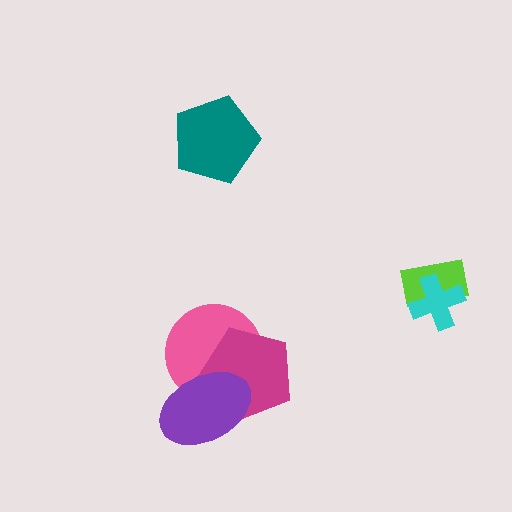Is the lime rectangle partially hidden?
Yes, it is partially covered by another shape.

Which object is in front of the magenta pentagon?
The purple ellipse is in front of the magenta pentagon.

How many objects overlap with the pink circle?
2 objects overlap with the pink circle.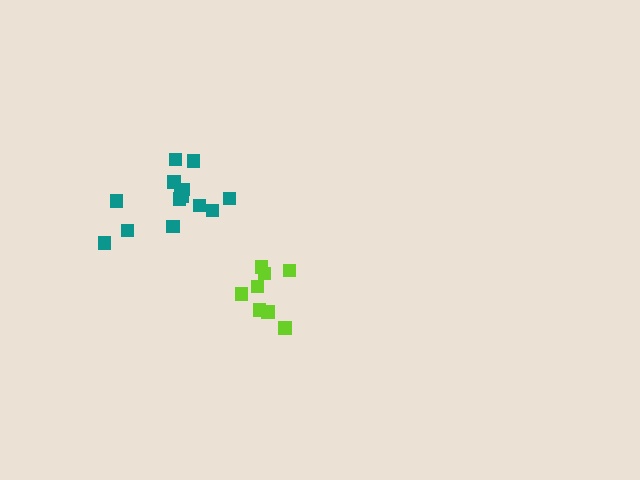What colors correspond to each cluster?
The clusters are colored: lime, teal.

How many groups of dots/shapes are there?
There are 2 groups.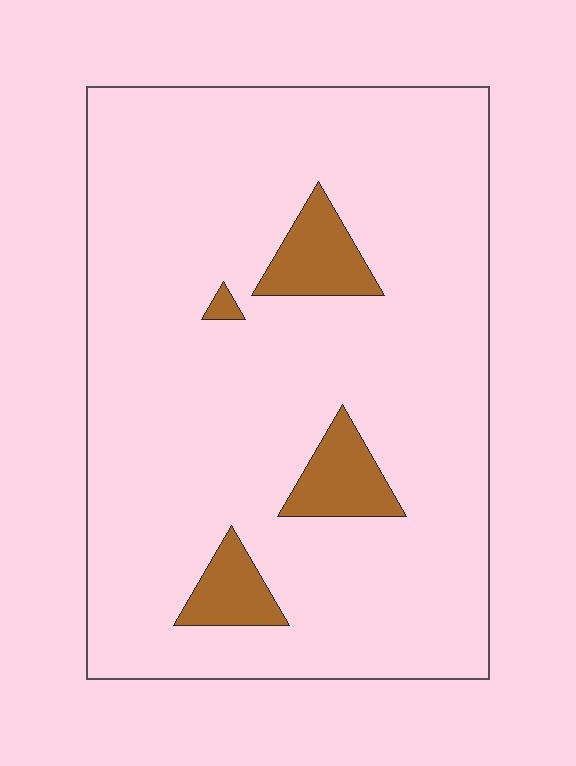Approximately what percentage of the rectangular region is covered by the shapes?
Approximately 10%.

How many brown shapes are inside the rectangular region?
4.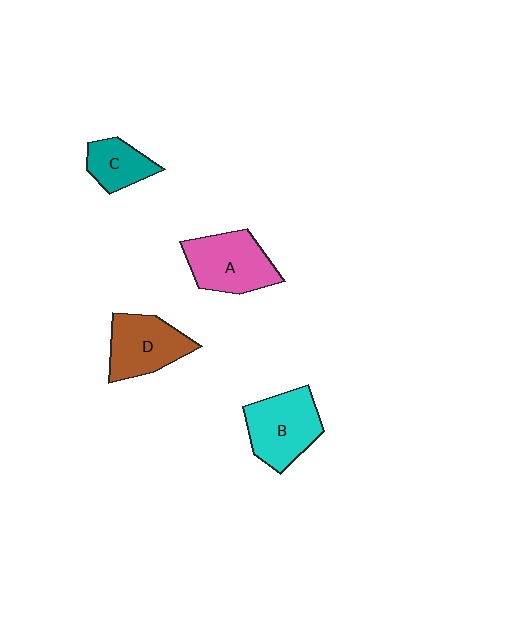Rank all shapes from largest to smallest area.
From largest to smallest: B (cyan), A (pink), D (brown), C (teal).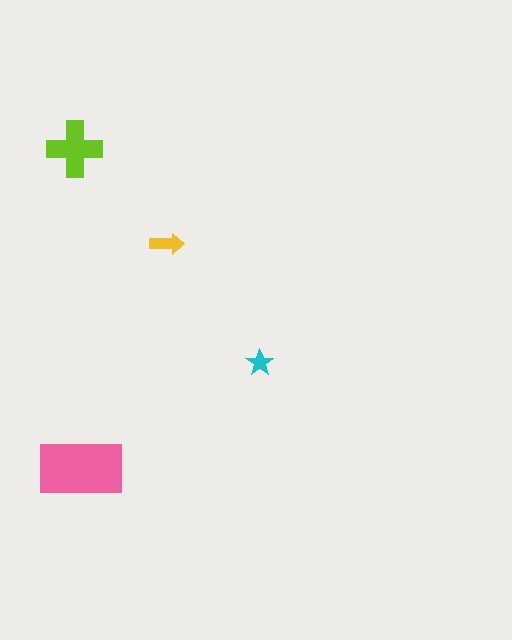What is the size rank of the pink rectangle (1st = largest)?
1st.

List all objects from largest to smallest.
The pink rectangle, the lime cross, the yellow arrow, the cyan star.